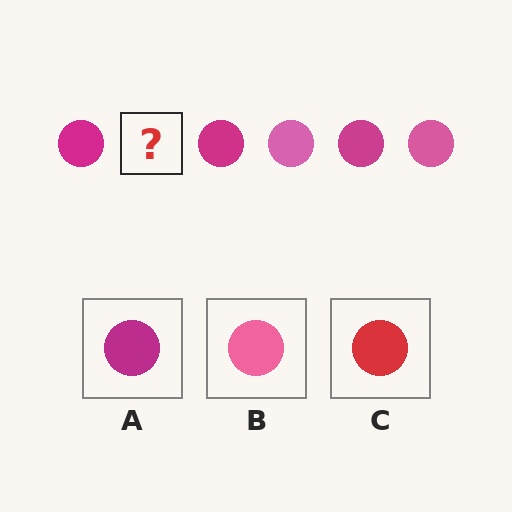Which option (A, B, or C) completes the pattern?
B.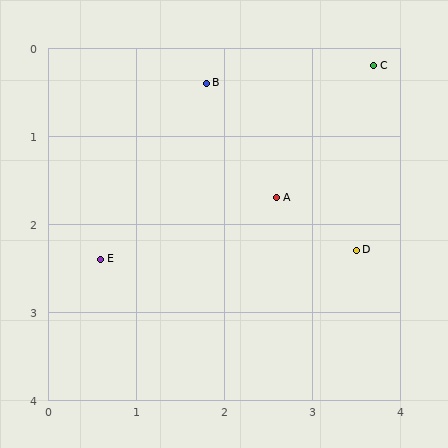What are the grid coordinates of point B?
Point B is at approximately (1.8, 0.4).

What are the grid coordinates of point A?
Point A is at approximately (2.6, 1.7).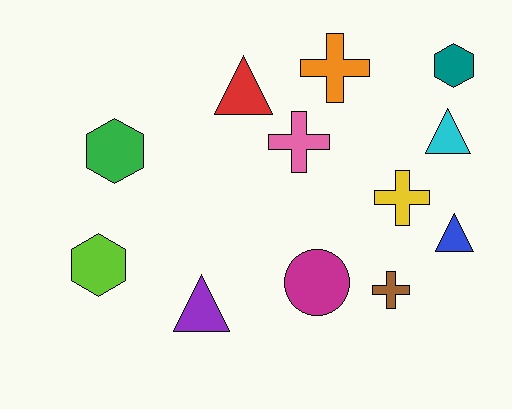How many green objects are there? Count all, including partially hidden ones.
There is 1 green object.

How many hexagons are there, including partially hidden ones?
There are 3 hexagons.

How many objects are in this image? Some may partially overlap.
There are 12 objects.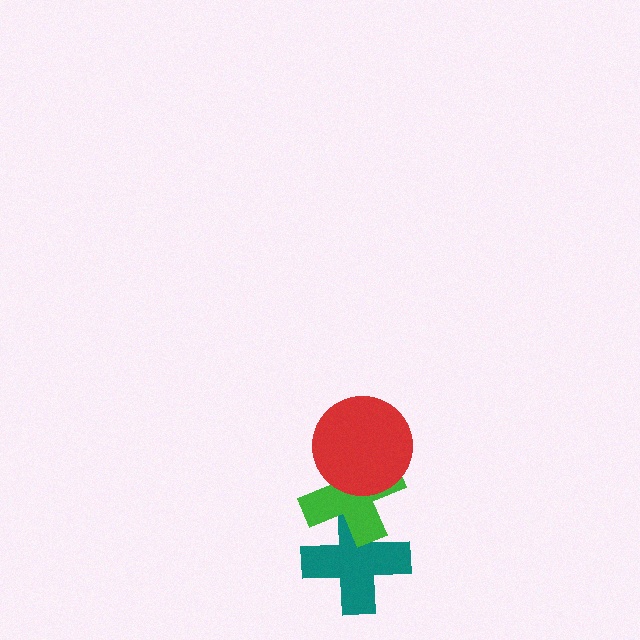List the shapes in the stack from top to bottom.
From top to bottom: the red circle, the green cross, the teal cross.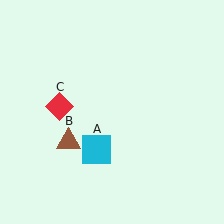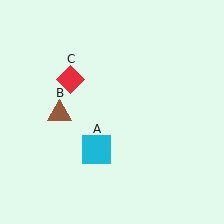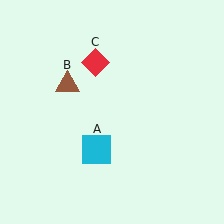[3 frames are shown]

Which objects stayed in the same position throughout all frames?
Cyan square (object A) remained stationary.